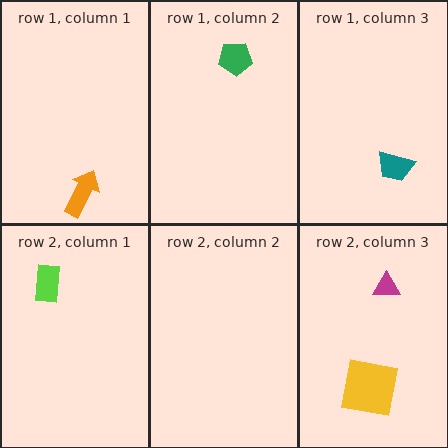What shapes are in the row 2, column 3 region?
The yellow square, the magenta triangle.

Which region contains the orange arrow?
The row 1, column 1 region.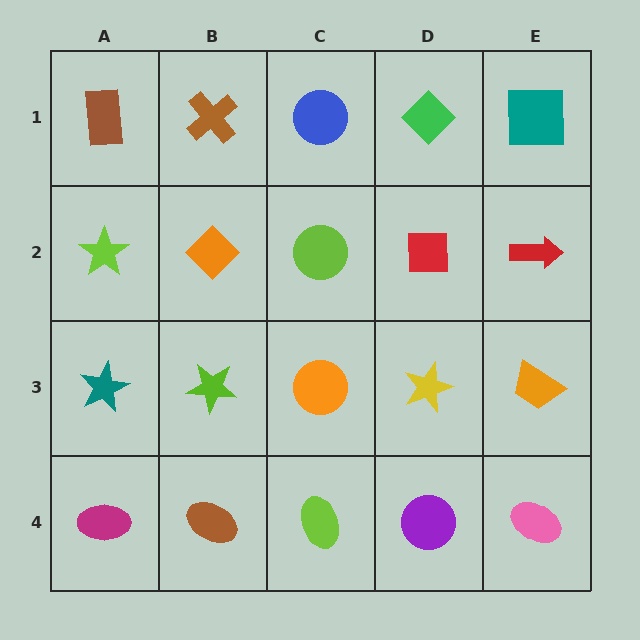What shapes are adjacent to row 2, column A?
A brown rectangle (row 1, column A), a teal star (row 3, column A), an orange diamond (row 2, column B).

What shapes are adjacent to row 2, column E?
A teal square (row 1, column E), an orange trapezoid (row 3, column E), a red square (row 2, column D).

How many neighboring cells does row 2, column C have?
4.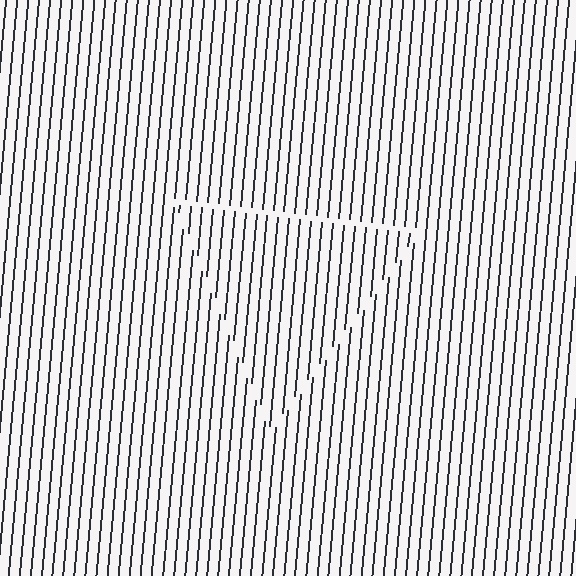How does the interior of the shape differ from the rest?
The interior of the shape contains the same grating, shifted by half a period — the contour is defined by the phase discontinuity where line-ends from the inner and outer gratings abut.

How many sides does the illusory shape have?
3 sides — the line-ends trace a triangle.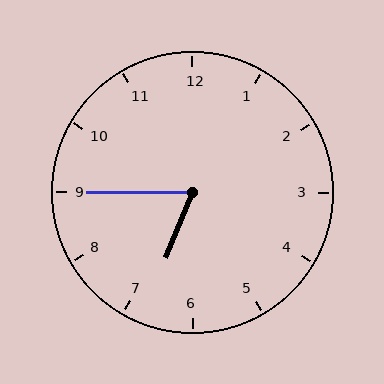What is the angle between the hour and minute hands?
Approximately 68 degrees.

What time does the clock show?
6:45.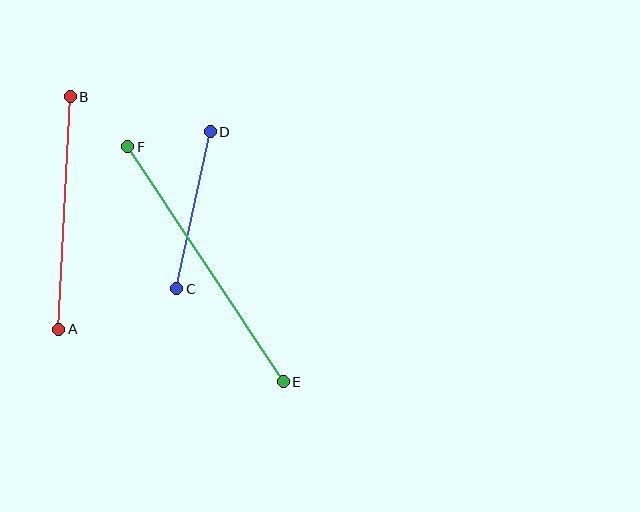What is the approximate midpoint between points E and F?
The midpoint is at approximately (205, 264) pixels.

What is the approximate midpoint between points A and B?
The midpoint is at approximately (64, 213) pixels.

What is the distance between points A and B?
The distance is approximately 233 pixels.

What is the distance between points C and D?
The distance is approximately 160 pixels.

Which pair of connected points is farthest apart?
Points E and F are farthest apart.